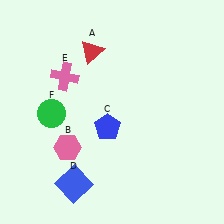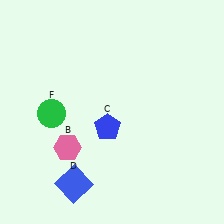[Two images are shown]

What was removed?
The red triangle (A), the pink cross (E) were removed in Image 2.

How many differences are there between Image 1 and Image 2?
There are 2 differences between the two images.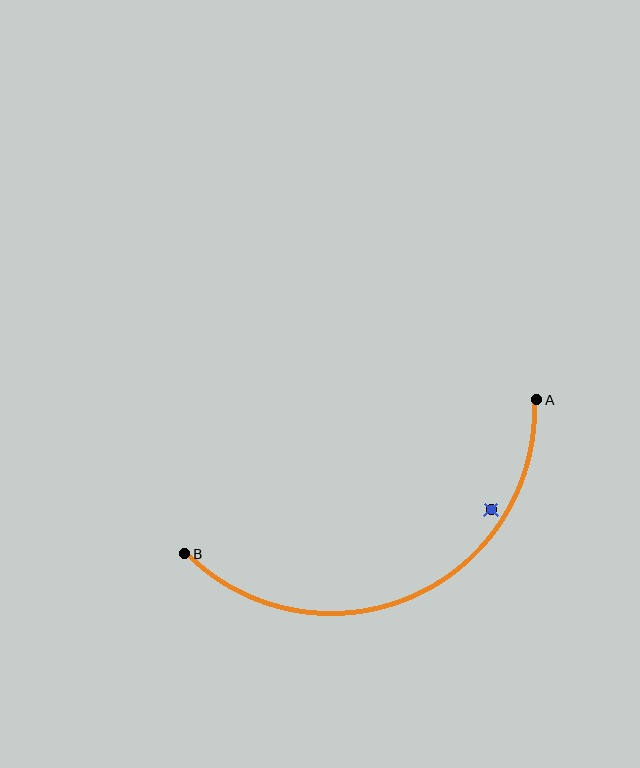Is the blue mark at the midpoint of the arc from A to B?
No — the blue mark does not lie on the arc at all. It sits slightly inside the curve.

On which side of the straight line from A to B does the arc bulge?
The arc bulges below the straight line connecting A and B.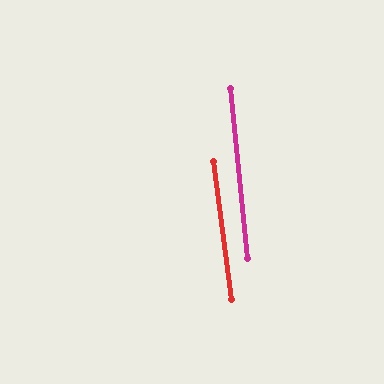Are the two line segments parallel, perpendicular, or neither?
Parallel — their directions differ by only 1.7°.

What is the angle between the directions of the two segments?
Approximately 2 degrees.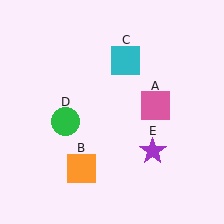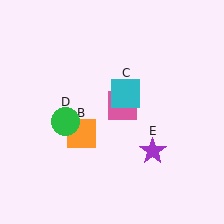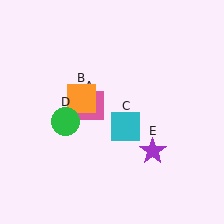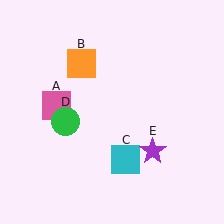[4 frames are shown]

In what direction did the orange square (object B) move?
The orange square (object B) moved up.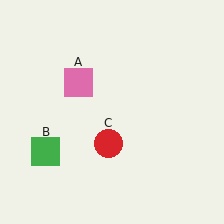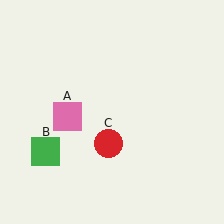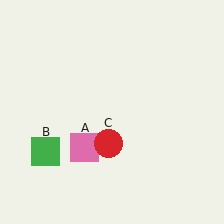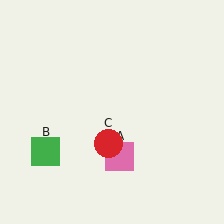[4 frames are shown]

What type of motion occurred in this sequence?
The pink square (object A) rotated counterclockwise around the center of the scene.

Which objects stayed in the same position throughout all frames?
Green square (object B) and red circle (object C) remained stationary.